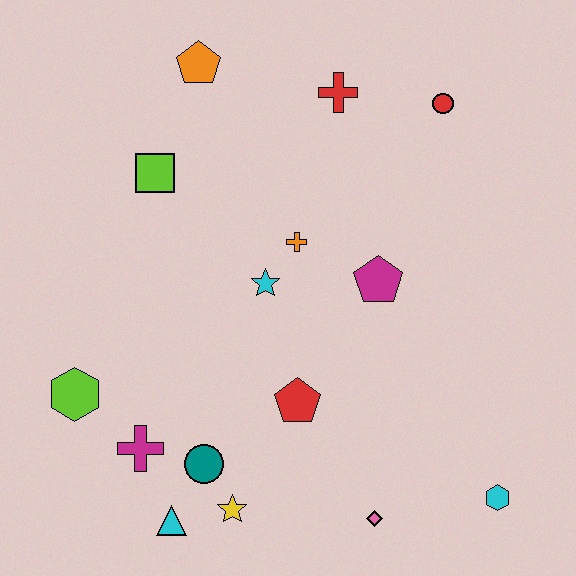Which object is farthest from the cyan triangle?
The red circle is farthest from the cyan triangle.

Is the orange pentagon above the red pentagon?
Yes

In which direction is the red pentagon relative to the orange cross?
The red pentagon is below the orange cross.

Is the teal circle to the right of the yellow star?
No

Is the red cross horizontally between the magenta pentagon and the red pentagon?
Yes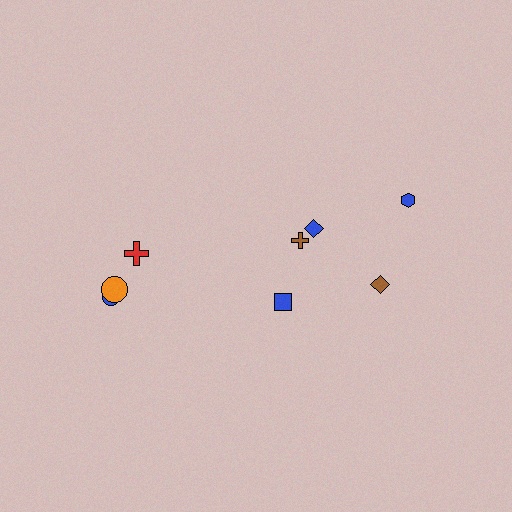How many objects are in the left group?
There are 3 objects.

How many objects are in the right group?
There are 5 objects.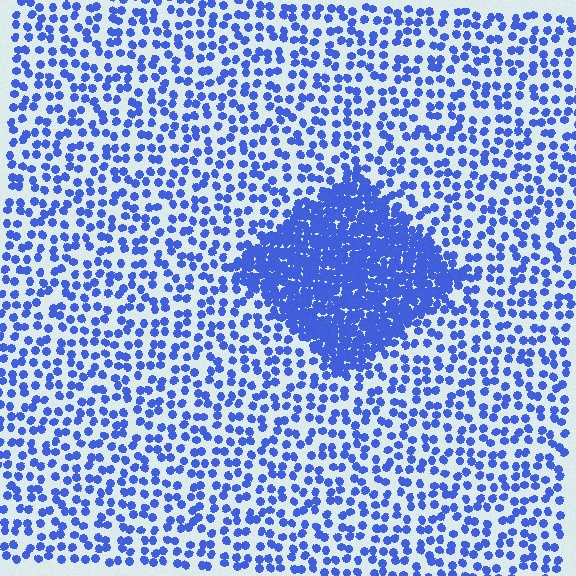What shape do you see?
I see a diamond.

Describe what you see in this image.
The image contains small blue elements arranged at two different densities. A diamond-shaped region is visible where the elements are more densely packed than the surrounding area.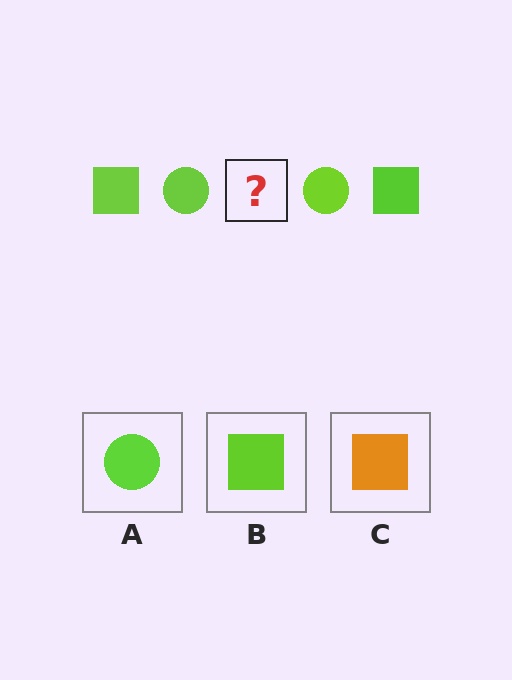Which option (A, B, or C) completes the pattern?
B.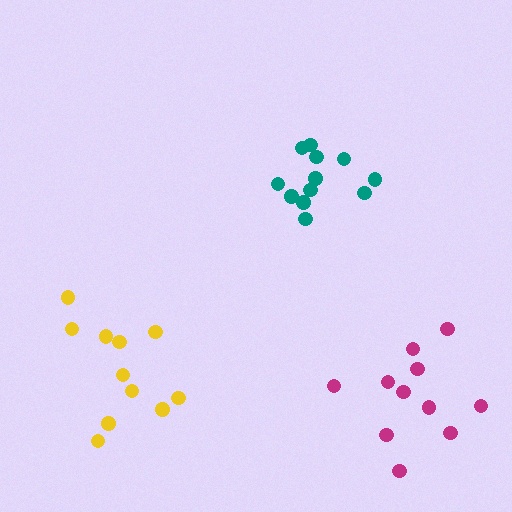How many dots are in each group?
Group 1: 11 dots, Group 2: 12 dots, Group 3: 11 dots (34 total).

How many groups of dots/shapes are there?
There are 3 groups.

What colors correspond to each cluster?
The clusters are colored: yellow, teal, magenta.